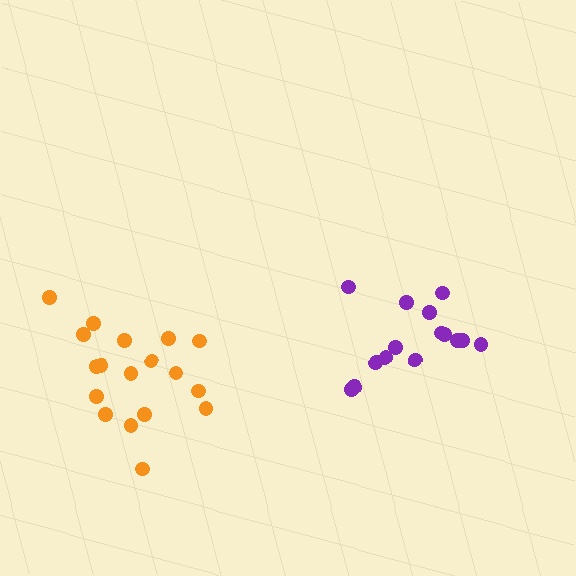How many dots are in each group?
Group 1: 18 dots, Group 2: 15 dots (33 total).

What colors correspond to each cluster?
The clusters are colored: orange, purple.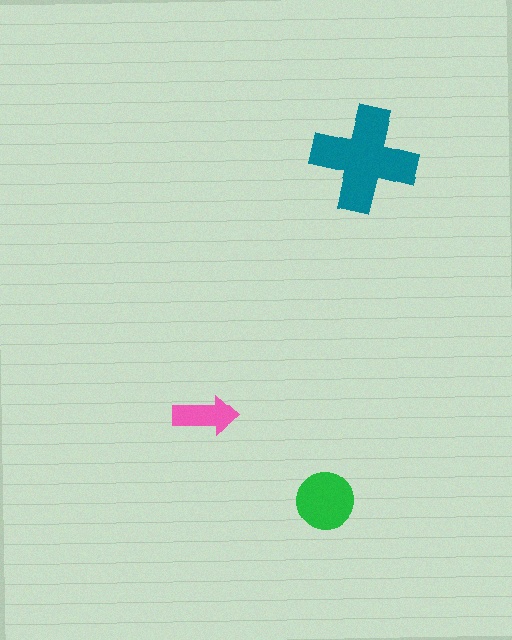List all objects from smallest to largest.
The pink arrow, the green circle, the teal cross.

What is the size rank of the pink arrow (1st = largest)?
3rd.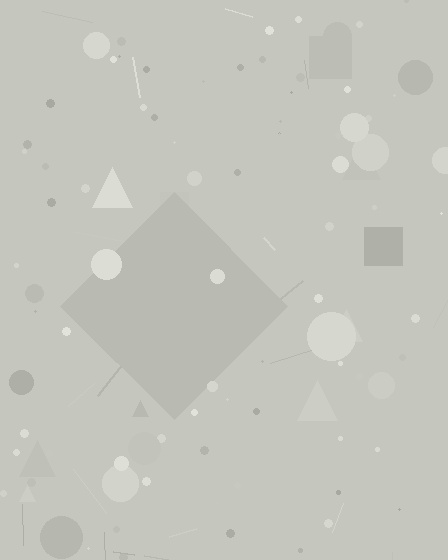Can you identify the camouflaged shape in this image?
The camouflaged shape is a diamond.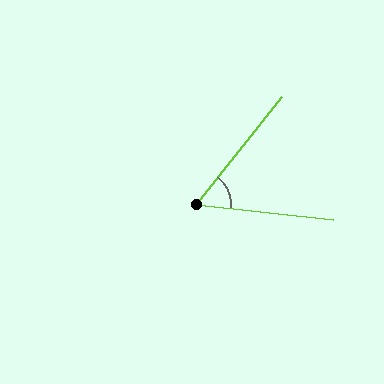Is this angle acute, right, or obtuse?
It is acute.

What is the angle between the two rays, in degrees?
Approximately 58 degrees.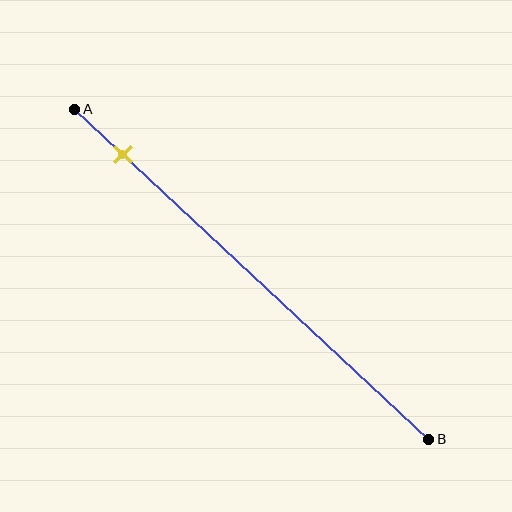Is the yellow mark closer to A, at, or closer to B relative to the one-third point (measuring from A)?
The yellow mark is closer to point A than the one-third point of segment AB.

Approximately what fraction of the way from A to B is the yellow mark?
The yellow mark is approximately 15% of the way from A to B.